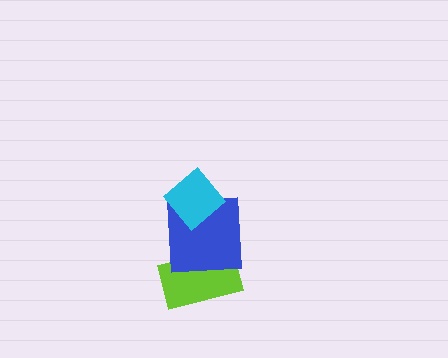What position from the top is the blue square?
The blue square is 2nd from the top.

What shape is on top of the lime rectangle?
The blue square is on top of the lime rectangle.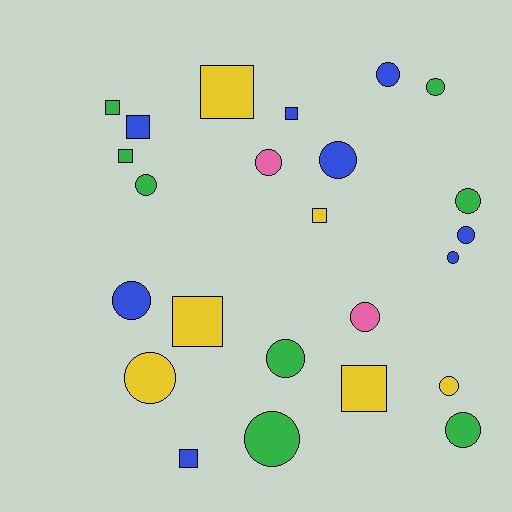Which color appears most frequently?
Green, with 8 objects.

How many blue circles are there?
There are 5 blue circles.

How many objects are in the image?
There are 24 objects.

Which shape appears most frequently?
Circle, with 15 objects.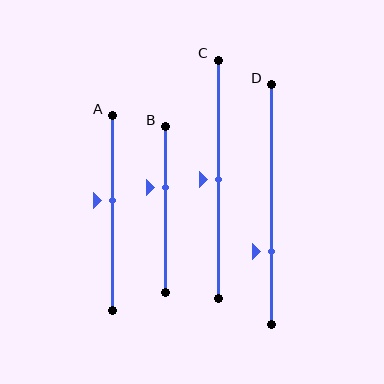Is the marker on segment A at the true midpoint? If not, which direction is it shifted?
No, the marker on segment A is shifted upward by about 7% of the segment length.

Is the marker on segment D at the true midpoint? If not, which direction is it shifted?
No, the marker on segment D is shifted downward by about 20% of the segment length.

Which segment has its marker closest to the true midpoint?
Segment C has its marker closest to the true midpoint.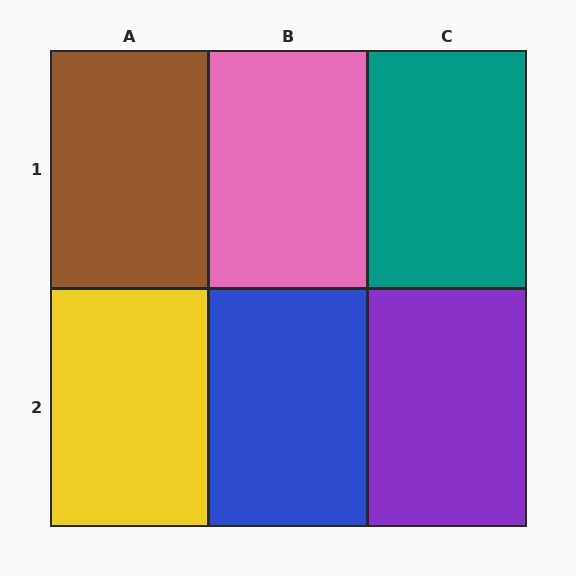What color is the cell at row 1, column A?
Brown.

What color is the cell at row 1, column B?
Pink.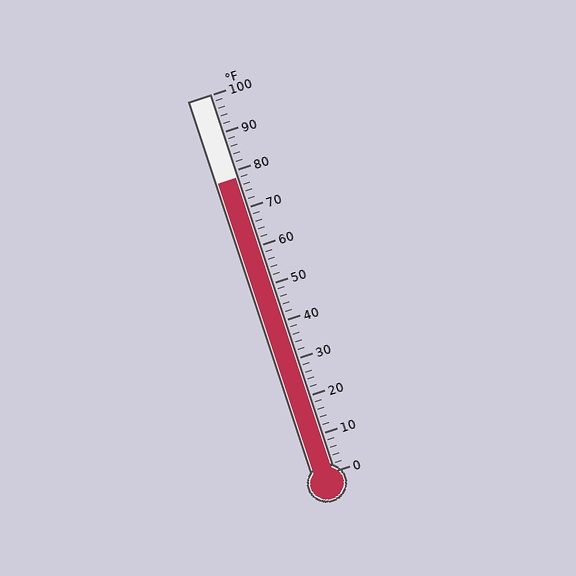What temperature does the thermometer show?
The thermometer shows approximately 78°F.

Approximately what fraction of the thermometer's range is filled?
The thermometer is filled to approximately 80% of its range.